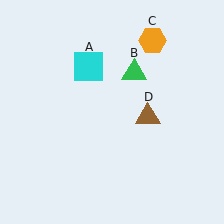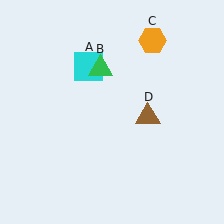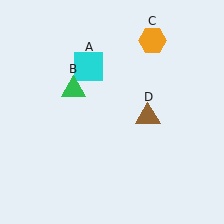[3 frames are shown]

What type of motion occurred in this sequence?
The green triangle (object B) rotated counterclockwise around the center of the scene.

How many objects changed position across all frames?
1 object changed position: green triangle (object B).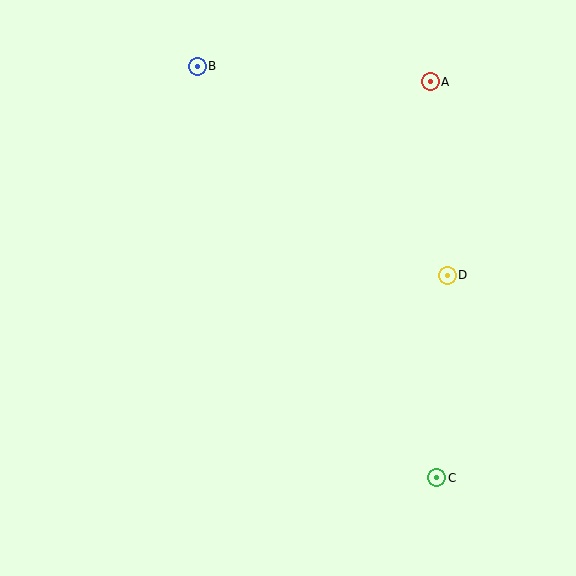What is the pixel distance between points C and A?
The distance between C and A is 396 pixels.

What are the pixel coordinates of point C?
Point C is at (437, 478).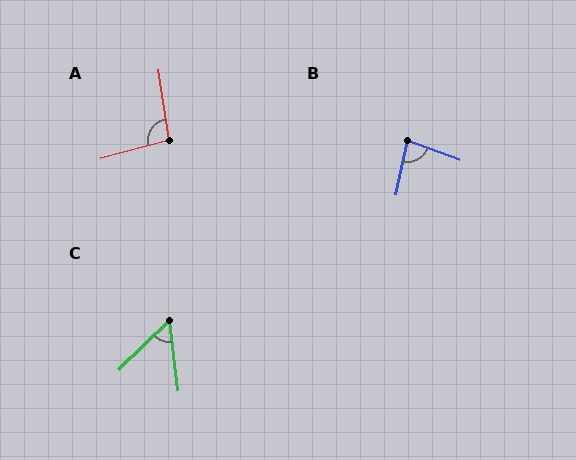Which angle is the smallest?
C, at approximately 52 degrees.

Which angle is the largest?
A, at approximately 97 degrees.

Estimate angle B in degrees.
Approximately 81 degrees.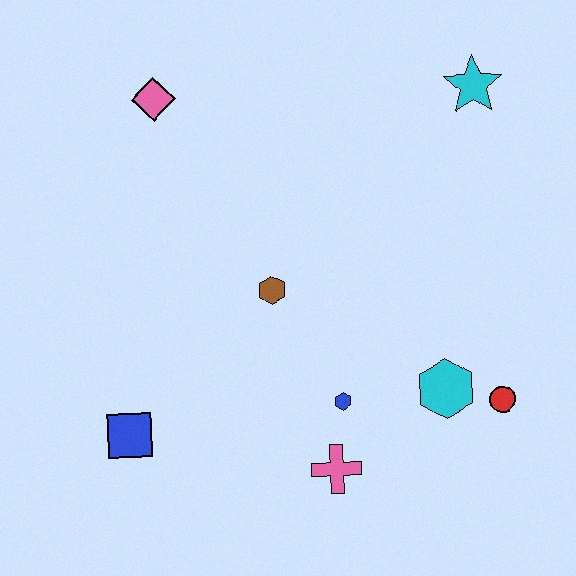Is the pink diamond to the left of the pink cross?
Yes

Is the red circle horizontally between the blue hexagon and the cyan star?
No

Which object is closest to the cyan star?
The brown hexagon is closest to the cyan star.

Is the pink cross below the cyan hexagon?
Yes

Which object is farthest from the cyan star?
The blue square is farthest from the cyan star.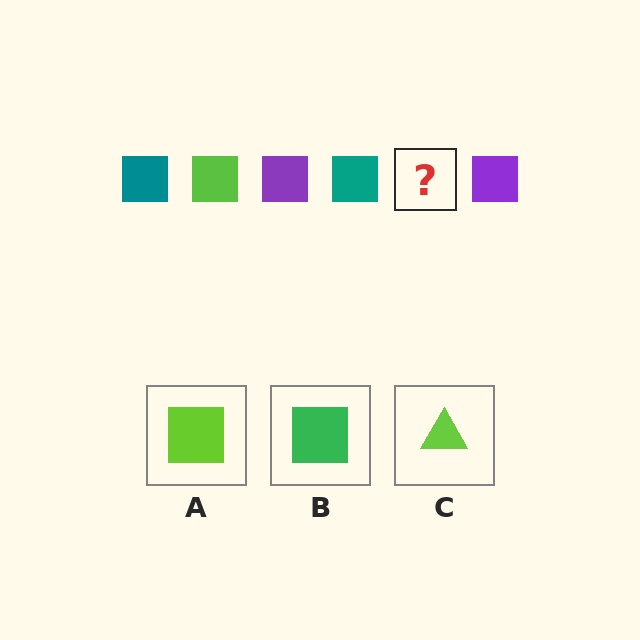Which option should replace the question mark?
Option A.